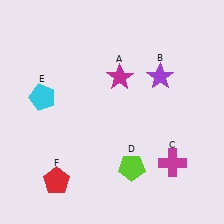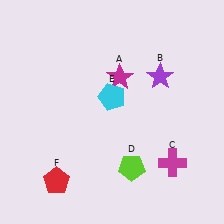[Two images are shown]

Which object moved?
The cyan pentagon (E) moved right.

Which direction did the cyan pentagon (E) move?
The cyan pentagon (E) moved right.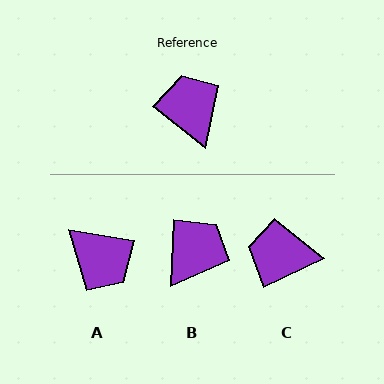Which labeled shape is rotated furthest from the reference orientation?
A, about 152 degrees away.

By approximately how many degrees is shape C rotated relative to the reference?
Approximately 63 degrees counter-clockwise.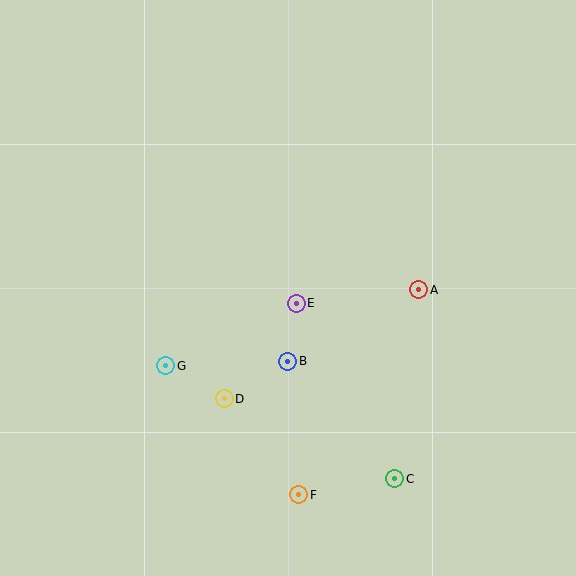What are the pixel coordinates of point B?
Point B is at (288, 361).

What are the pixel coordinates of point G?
Point G is at (166, 366).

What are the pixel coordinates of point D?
Point D is at (224, 399).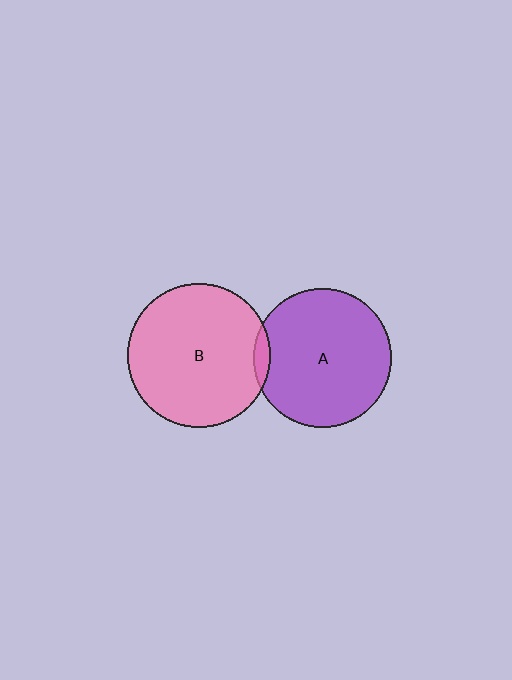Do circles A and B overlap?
Yes.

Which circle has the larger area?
Circle B (pink).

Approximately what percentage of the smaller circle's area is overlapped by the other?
Approximately 5%.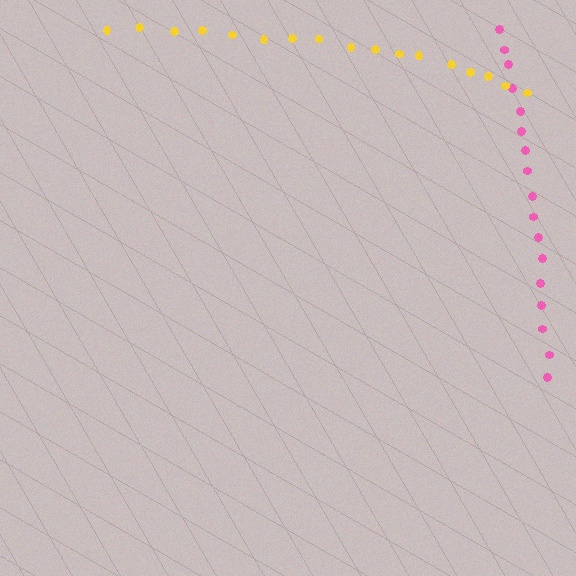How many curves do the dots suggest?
There are 2 distinct paths.